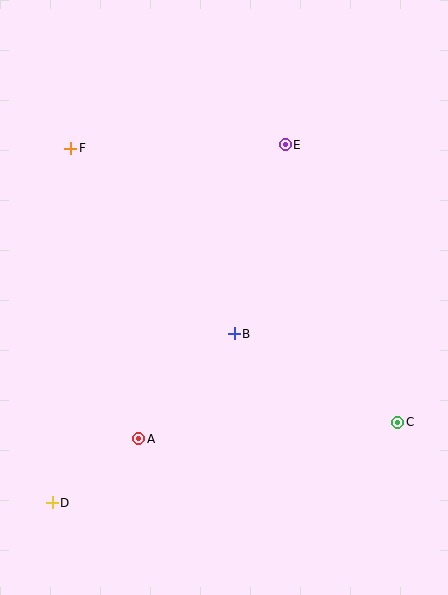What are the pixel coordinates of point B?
Point B is at (234, 334).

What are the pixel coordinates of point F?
Point F is at (71, 148).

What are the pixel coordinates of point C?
Point C is at (398, 422).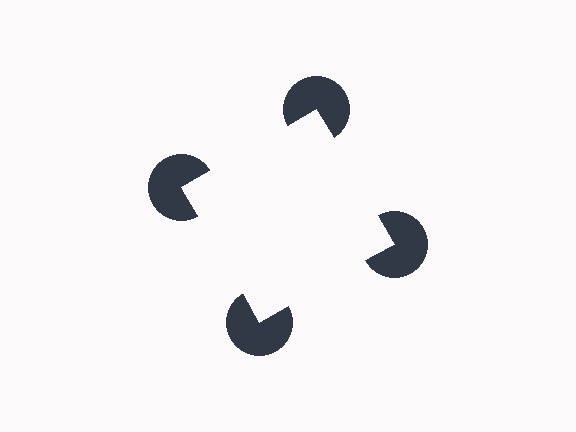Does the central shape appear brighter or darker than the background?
It typically appears slightly brighter than the background, even though no actual brightness change is drawn.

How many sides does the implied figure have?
4 sides.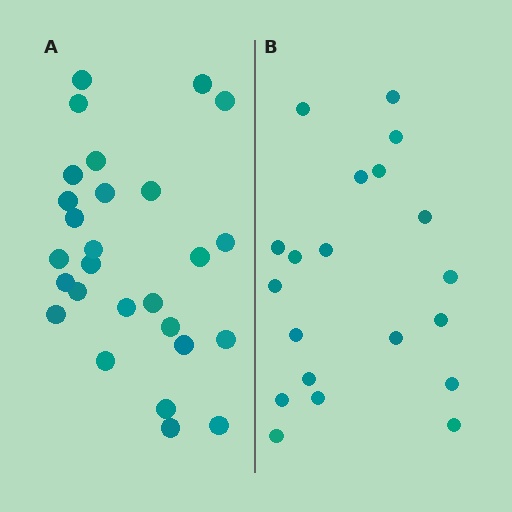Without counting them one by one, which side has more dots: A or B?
Region A (the left region) has more dots.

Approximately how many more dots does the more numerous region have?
Region A has roughly 8 or so more dots than region B.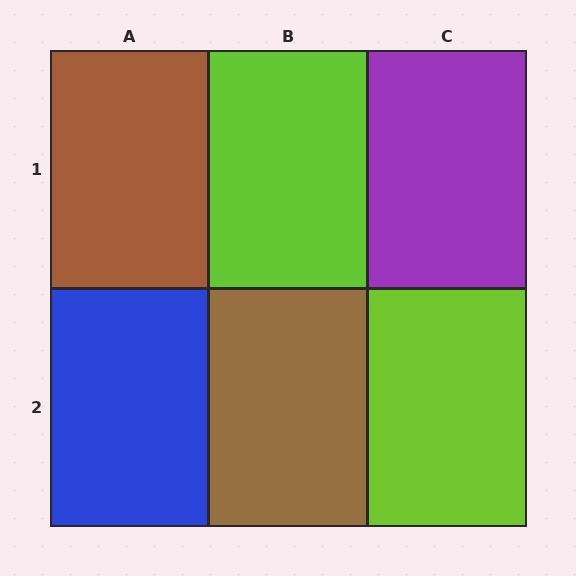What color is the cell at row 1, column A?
Brown.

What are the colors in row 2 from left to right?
Blue, brown, lime.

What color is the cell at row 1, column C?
Purple.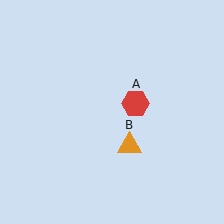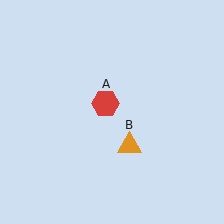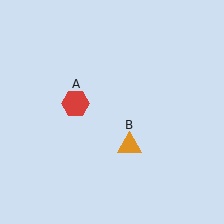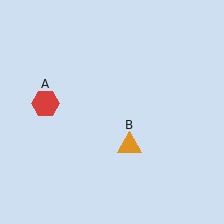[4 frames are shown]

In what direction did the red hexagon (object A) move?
The red hexagon (object A) moved left.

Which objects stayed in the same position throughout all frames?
Orange triangle (object B) remained stationary.